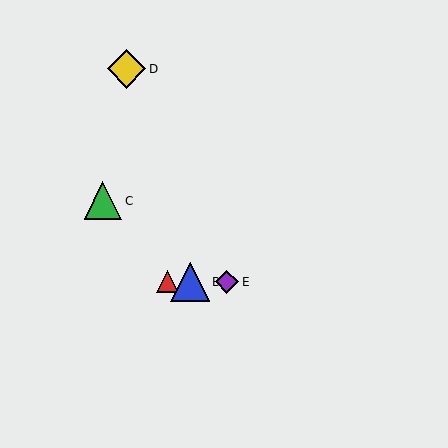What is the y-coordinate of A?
Object A is at y≈282.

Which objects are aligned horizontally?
Objects A, B, E are aligned horizontally.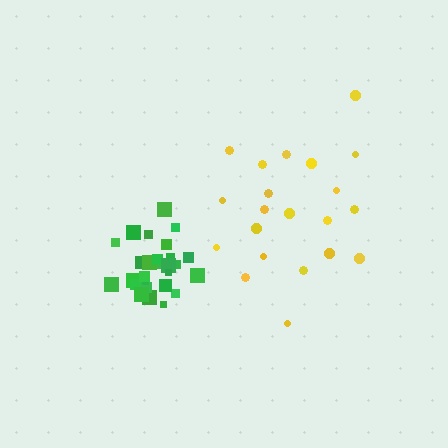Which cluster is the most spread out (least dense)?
Yellow.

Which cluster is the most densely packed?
Green.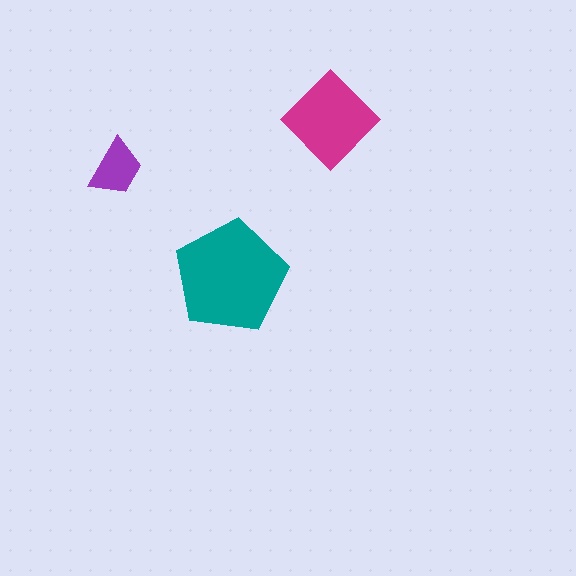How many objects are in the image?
There are 3 objects in the image.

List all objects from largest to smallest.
The teal pentagon, the magenta diamond, the purple trapezoid.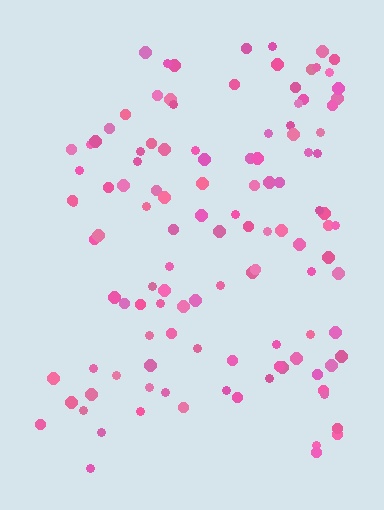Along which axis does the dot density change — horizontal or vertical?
Horizontal.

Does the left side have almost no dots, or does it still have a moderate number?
Still a moderate number, just noticeably fewer than the right.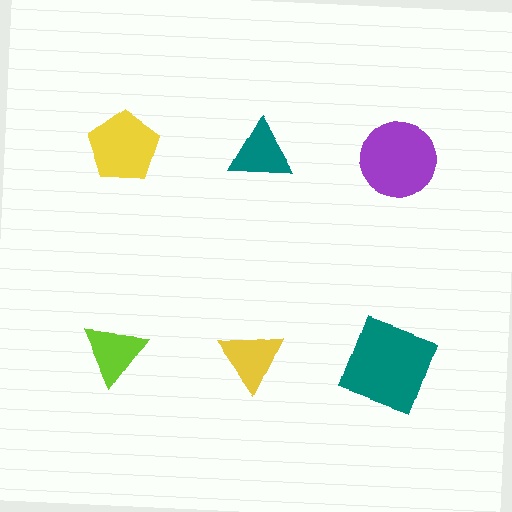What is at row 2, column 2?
A yellow triangle.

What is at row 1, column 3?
A purple circle.